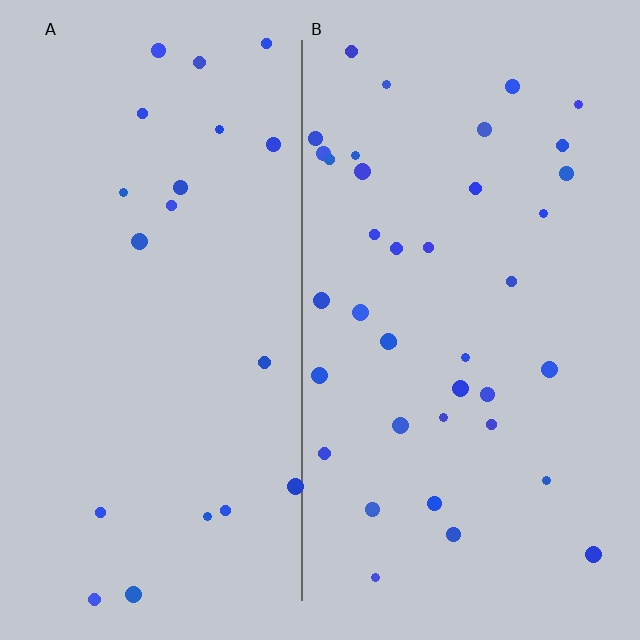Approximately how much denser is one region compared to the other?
Approximately 1.9× — region B over region A.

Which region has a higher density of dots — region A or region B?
B (the right).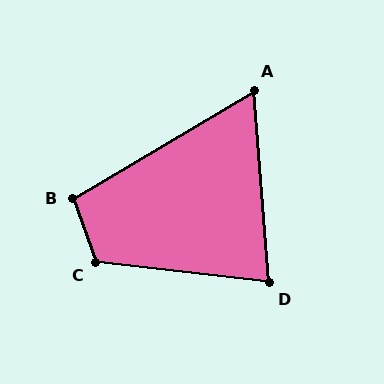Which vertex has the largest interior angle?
C, at approximately 116 degrees.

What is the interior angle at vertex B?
Approximately 101 degrees (obtuse).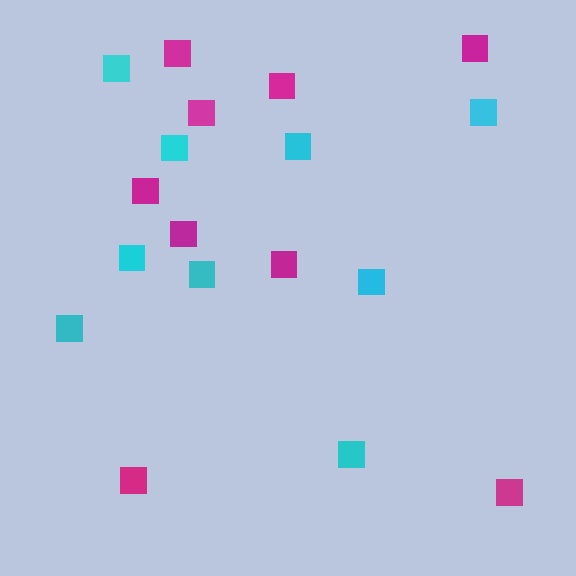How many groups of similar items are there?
There are 2 groups: one group of magenta squares (9) and one group of cyan squares (9).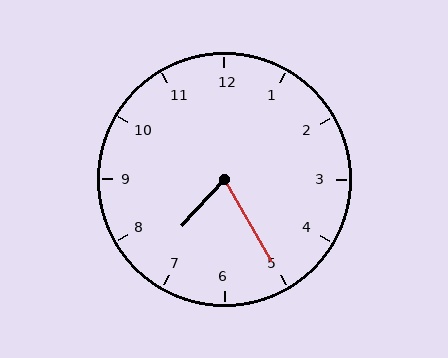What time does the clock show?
7:25.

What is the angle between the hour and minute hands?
Approximately 72 degrees.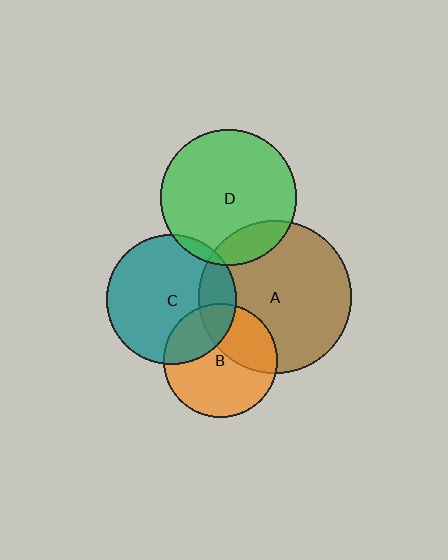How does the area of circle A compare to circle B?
Approximately 1.8 times.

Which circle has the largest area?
Circle A (brown).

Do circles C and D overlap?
Yes.